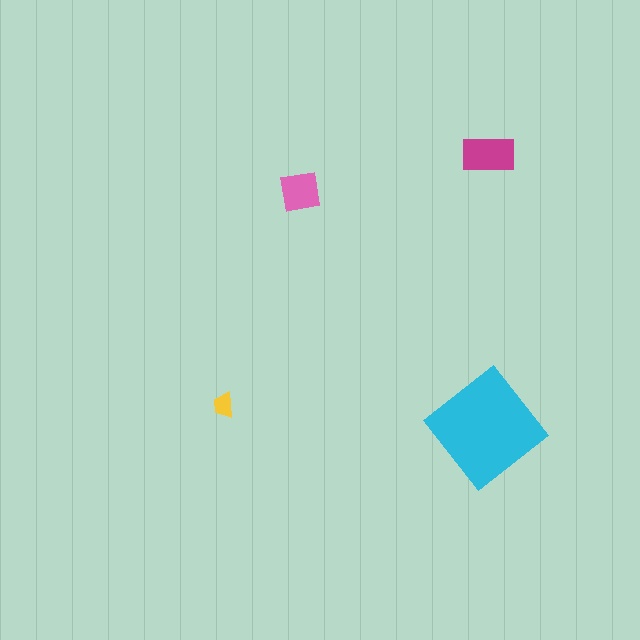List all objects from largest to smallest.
The cyan diamond, the magenta rectangle, the pink square, the yellow trapezoid.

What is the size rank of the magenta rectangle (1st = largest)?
2nd.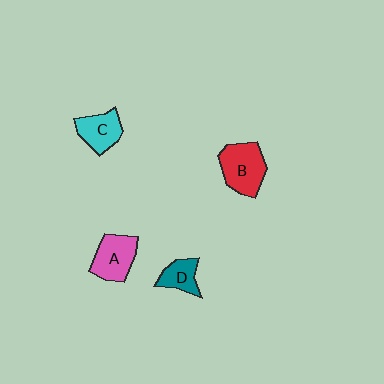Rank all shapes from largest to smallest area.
From largest to smallest: B (red), A (pink), C (cyan), D (teal).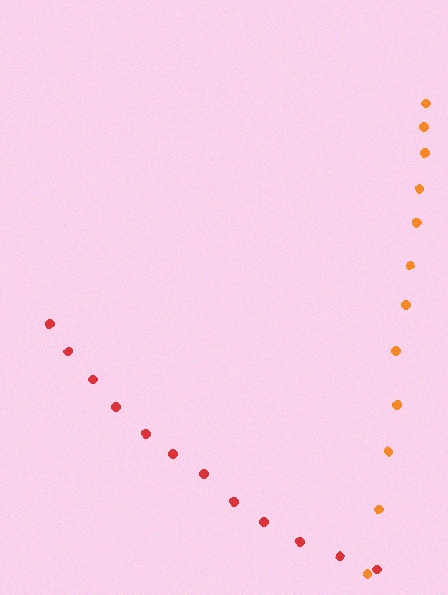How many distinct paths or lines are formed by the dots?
There are 2 distinct paths.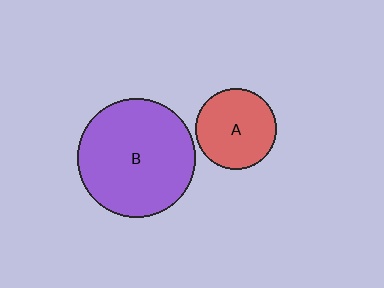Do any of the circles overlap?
No, none of the circles overlap.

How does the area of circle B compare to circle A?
Approximately 2.2 times.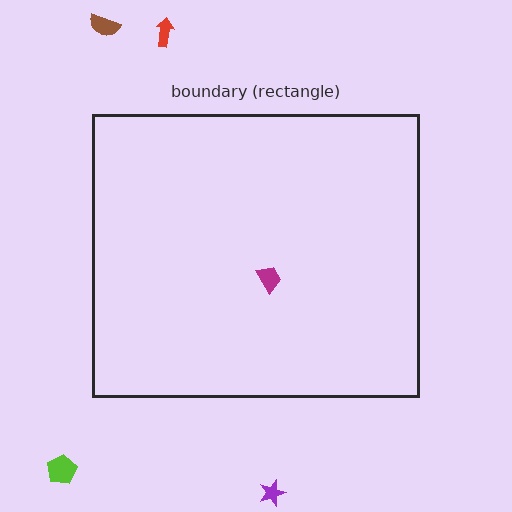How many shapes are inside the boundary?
1 inside, 4 outside.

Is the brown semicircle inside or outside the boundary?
Outside.